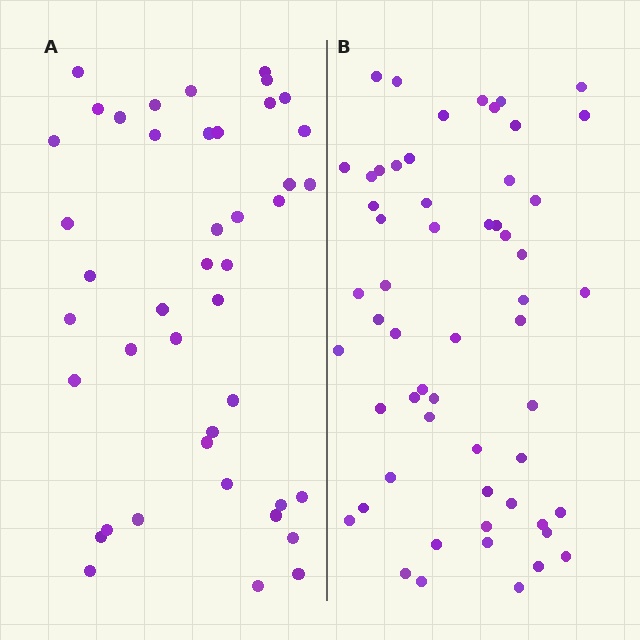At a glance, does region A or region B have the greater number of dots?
Region B (the right region) has more dots.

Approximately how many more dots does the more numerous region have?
Region B has approximately 15 more dots than region A.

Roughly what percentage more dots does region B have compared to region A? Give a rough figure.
About 35% more.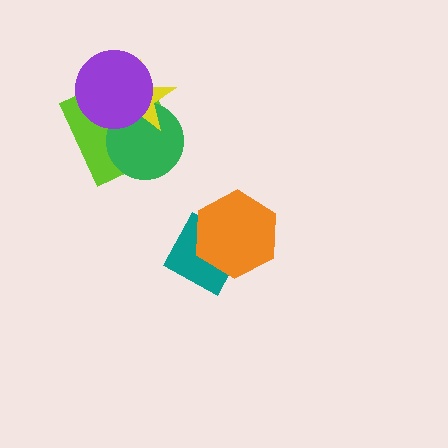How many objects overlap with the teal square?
1 object overlaps with the teal square.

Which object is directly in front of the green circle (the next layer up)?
The yellow star is directly in front of the green circle.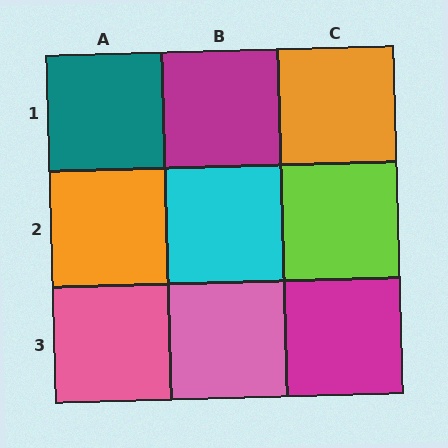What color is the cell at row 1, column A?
Teal.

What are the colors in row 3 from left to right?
Pink, pink, magenta.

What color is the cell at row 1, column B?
Magenta.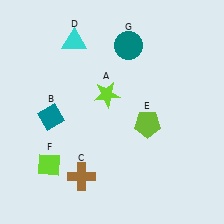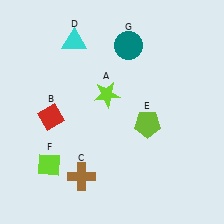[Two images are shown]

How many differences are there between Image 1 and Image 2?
There is 1 difference between the two images.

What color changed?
The diamond (B) changed from teal in Image 1 to red in Image 2.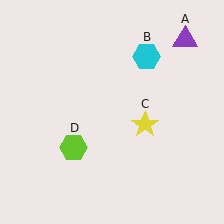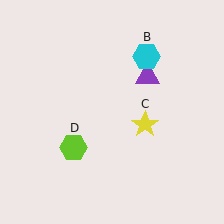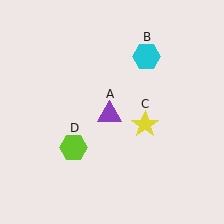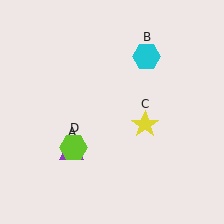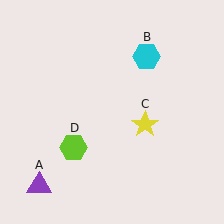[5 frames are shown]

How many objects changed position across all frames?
1 object changed position: purple triangle (object A).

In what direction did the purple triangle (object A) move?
The purple triangle (object A) moved down and to the left.